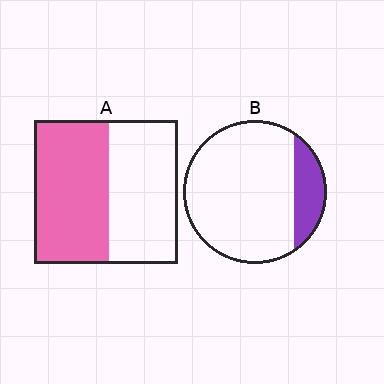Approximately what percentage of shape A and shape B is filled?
A is approximately 50% and B is approximately 15%.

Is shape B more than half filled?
No.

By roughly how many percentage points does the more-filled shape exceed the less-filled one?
By roughly 35 percentage points (A over B).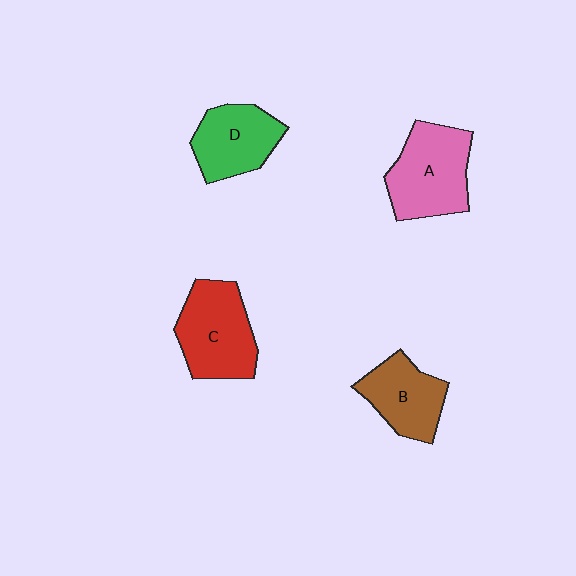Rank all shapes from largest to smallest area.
From largest to smallest: A (pink), C (red), D (green), B (brown).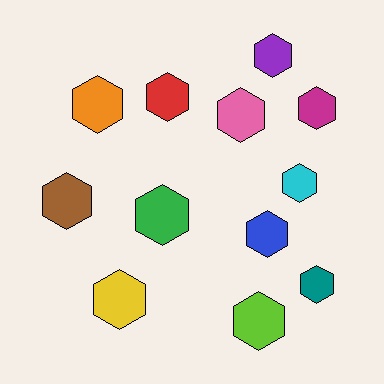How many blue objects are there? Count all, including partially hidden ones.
There is 1 blue object.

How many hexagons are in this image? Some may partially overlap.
There are 12 hexagons.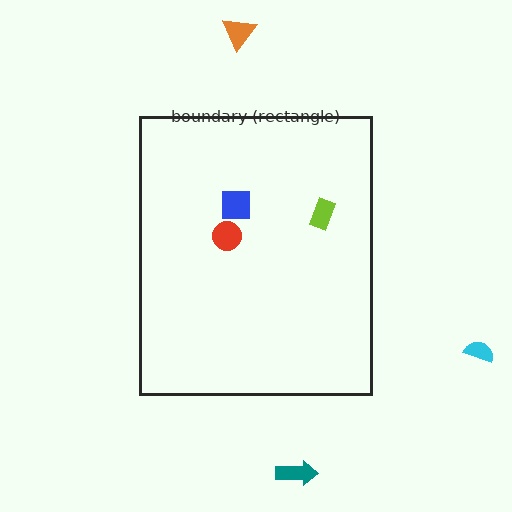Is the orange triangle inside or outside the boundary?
Outside.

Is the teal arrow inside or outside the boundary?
Outside.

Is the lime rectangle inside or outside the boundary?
Inside.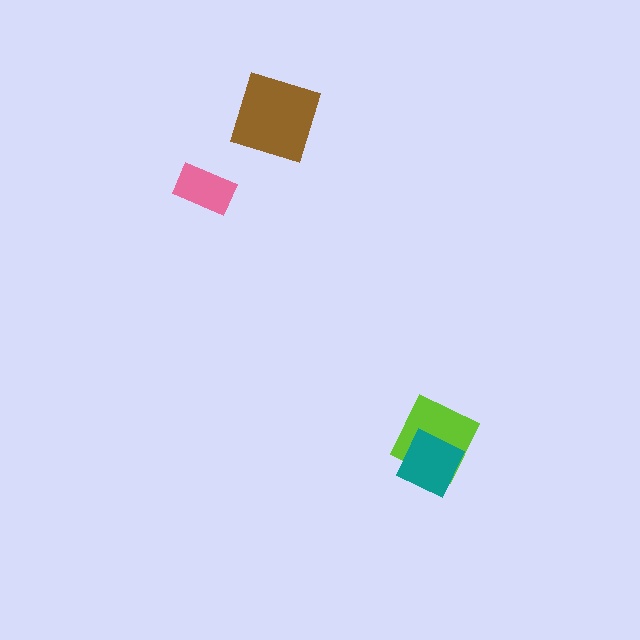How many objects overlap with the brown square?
0 objects overlap with the brown square.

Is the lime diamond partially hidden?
Yes, it is partially covered by another shape.